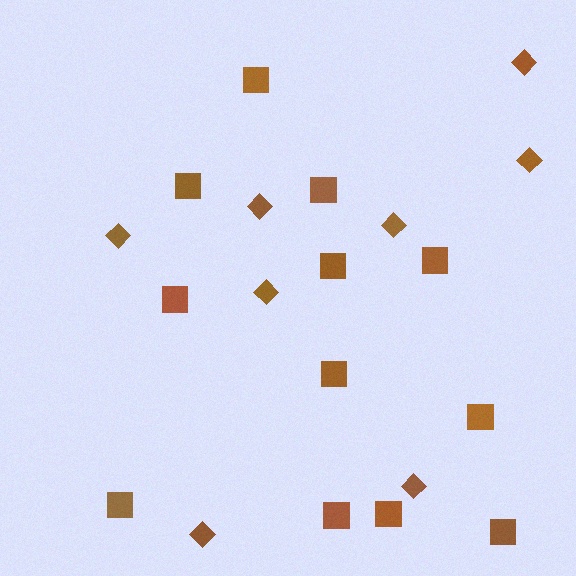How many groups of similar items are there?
There are 2 groups: one group of diamonds (8) and one group of squares (12).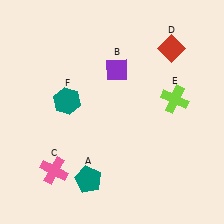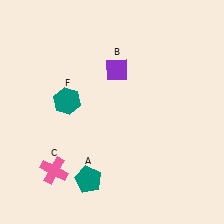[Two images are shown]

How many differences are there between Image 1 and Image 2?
There are 2 differences between the two images.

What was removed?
The lime cross (E), the red diamond (D) were removed in Image 2.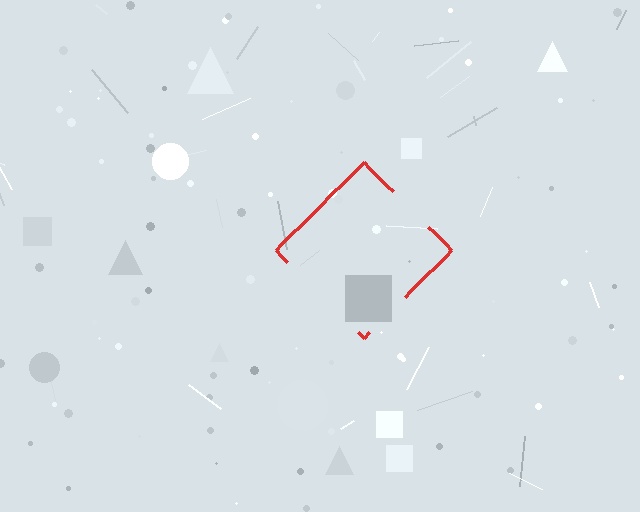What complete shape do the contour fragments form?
The contour fragments form a diamond.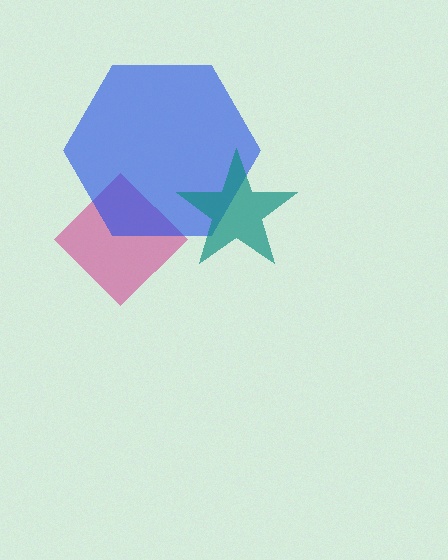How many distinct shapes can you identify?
There are 3 distinct shapes: a magenta diamond, a blue hexagon, a teal star.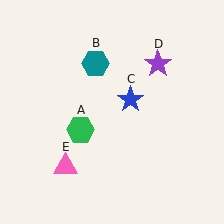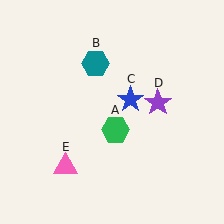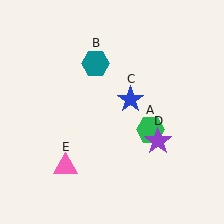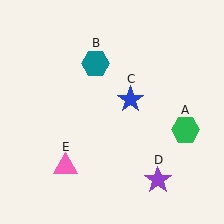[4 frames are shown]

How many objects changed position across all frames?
2 objects changed position: green hexagon (object A), purple star (object D).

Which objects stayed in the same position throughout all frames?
Teal hexagon (object B) and blue star (object C) and pink triangle (object E) remained stationary.